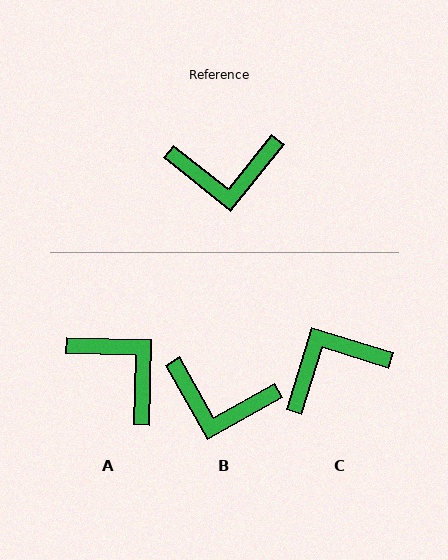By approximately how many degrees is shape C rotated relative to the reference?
Approximately 159 degrees clockwise.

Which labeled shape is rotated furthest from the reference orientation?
C, about 159 degrees away.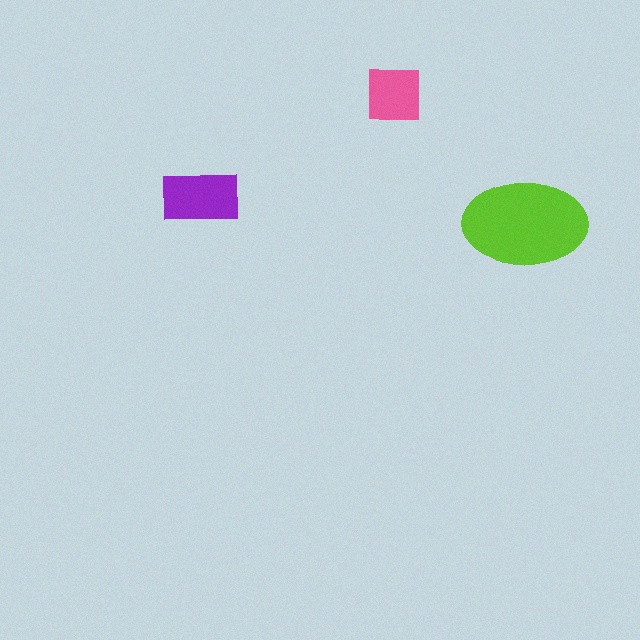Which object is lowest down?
The lime ellipse is bottommost.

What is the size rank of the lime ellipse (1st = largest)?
1st.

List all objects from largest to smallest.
The lime ellipse, the purple rectangle, the pink square.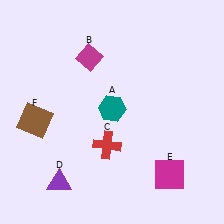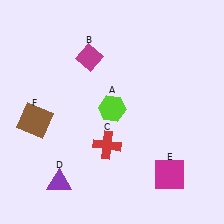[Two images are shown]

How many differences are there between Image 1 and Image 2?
There is 1 difference between the two images.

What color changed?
The hexagon (A) changed from teal in Image 1 to lime in Image 2.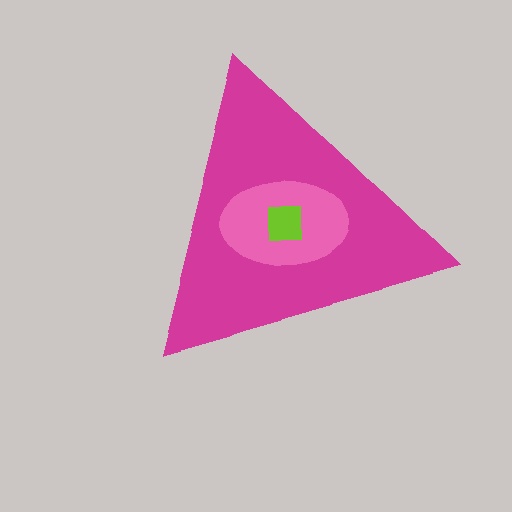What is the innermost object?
The lime square.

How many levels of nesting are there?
3.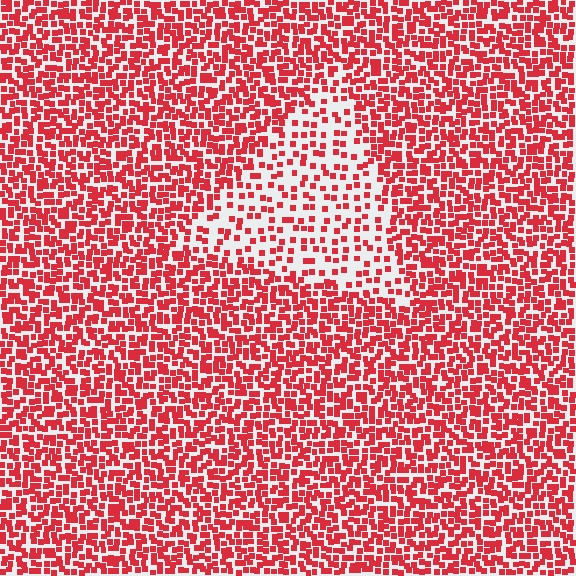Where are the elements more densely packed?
The elements are more densely packed outside the triangle boundary.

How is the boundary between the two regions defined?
The boundary is defined by a change in element density (approximately 2.3x ratio). All elements are the same color, size, and shape.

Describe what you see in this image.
The image contains small red elements arranged at two different densities. A triangle-shaped region is visible where the elements are less densely packed than the surrounding area.